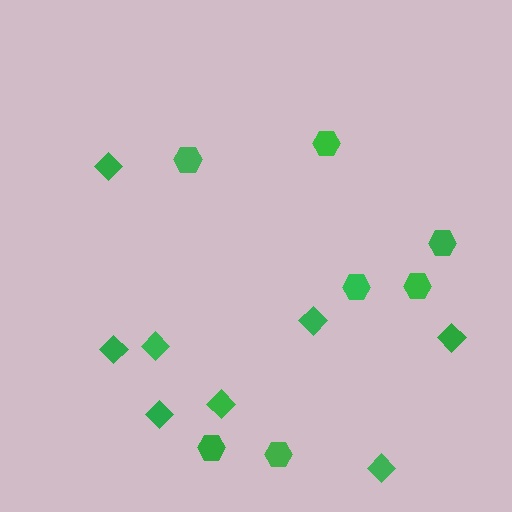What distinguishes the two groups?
There are 2 groups: one group of diamonds (8) and one group of hexagons (7).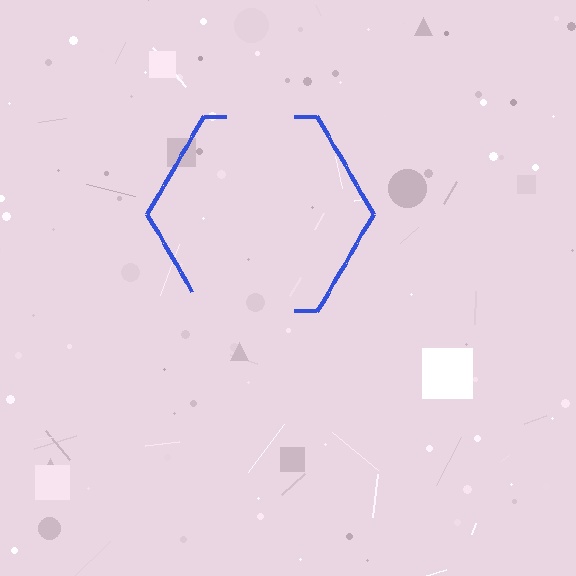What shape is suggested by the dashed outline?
The dashed outline suggests a hexagon.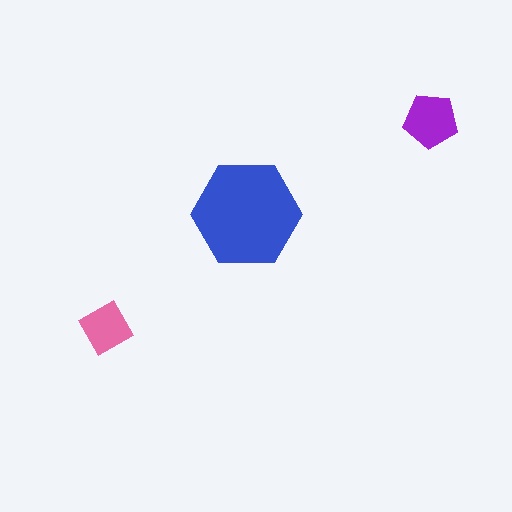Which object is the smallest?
The pink diamond.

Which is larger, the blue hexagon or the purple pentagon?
The blue hexagon.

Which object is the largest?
The blue hexagon.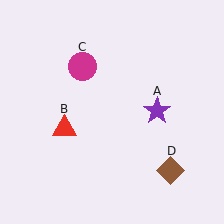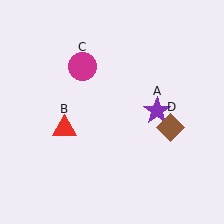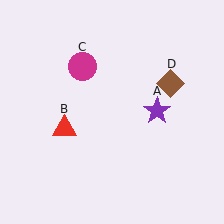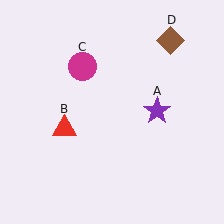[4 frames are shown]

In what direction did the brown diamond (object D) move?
The brown diamond (object D) moved up.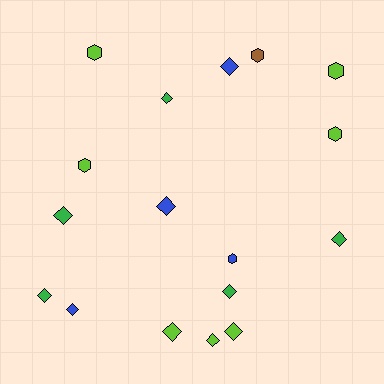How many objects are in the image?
There are 17 objects.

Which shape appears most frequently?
Diamond, with 11 objects.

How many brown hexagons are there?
There is 1 brown hexagon.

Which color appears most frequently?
Lime, with 7 objects.